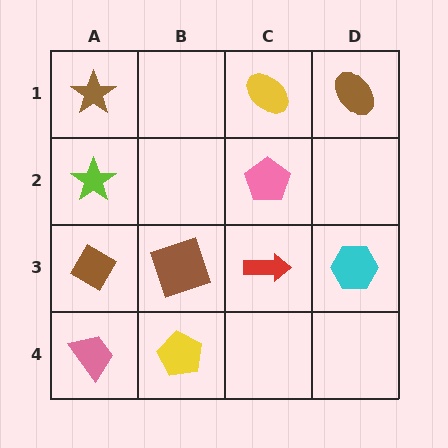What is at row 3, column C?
A red arrow.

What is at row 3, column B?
A brown square.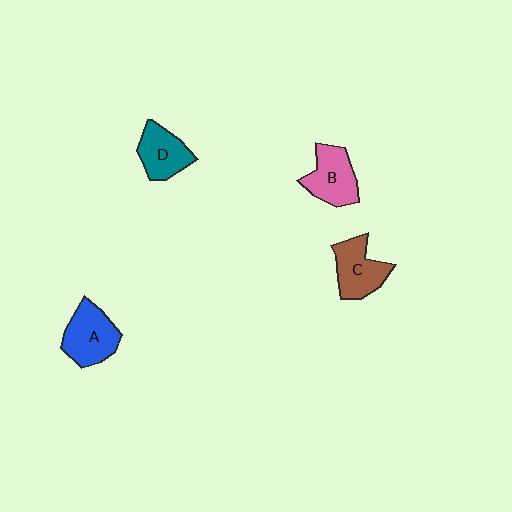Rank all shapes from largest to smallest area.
From largest to smallest: A (blue), B (pink), C (brown), D (teal).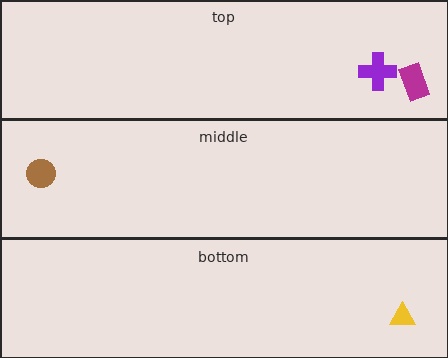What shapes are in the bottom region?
The yellow triangle.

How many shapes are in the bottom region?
1.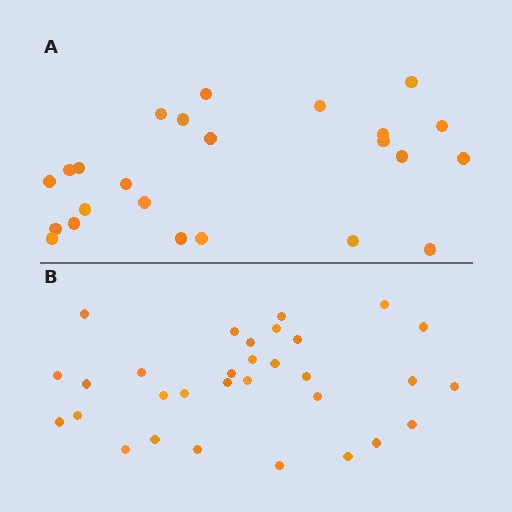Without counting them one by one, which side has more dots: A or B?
Region B (the bottom region) has more dots.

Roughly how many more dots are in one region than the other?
Region B has roughly 8 or so more dots than region A.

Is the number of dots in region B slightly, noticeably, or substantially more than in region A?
Region B has noticeably more, but not dramatically so. The ratio is roughly 1.3 to 1.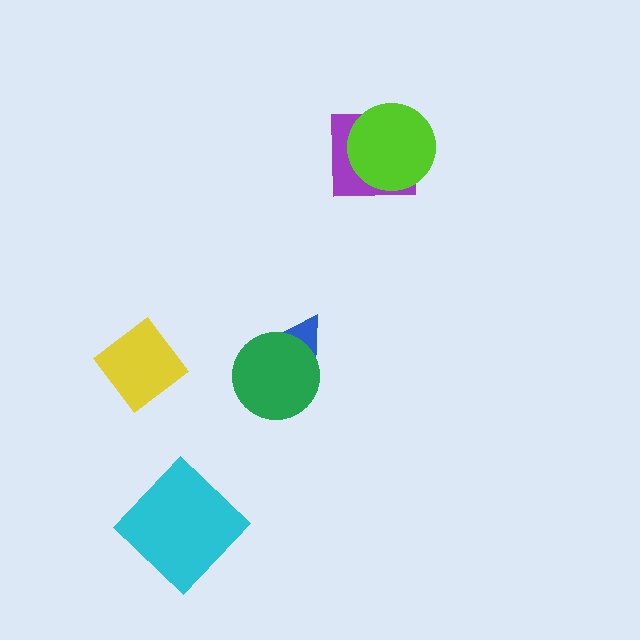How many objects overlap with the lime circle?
1 object overlaps with the lime circle.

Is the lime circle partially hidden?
No, no other shape covers it.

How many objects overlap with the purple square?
1 object overlaps with the purple square.